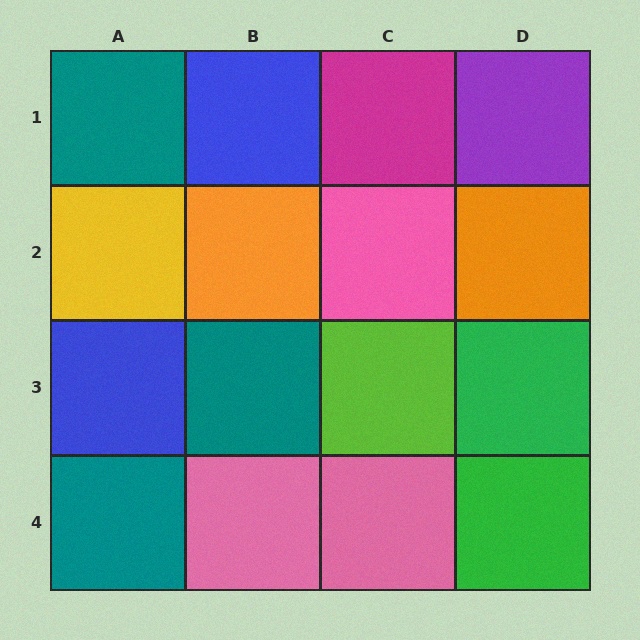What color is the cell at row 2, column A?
Yellow.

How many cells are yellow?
1 cell is yellow.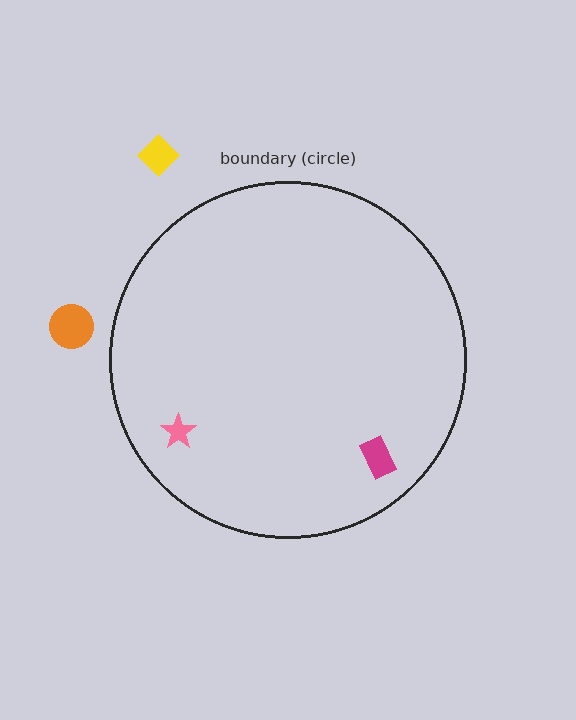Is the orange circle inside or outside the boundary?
Outside.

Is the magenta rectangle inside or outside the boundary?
Inside.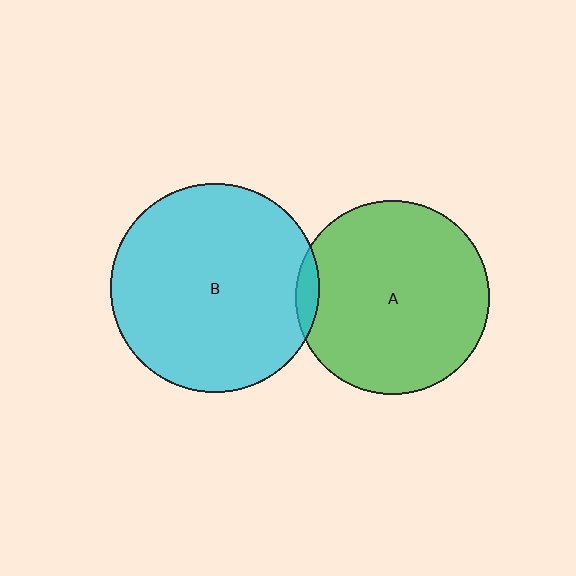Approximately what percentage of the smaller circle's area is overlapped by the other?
Approximately 5%.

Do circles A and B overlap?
Yes.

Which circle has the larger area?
Circle B (cyan).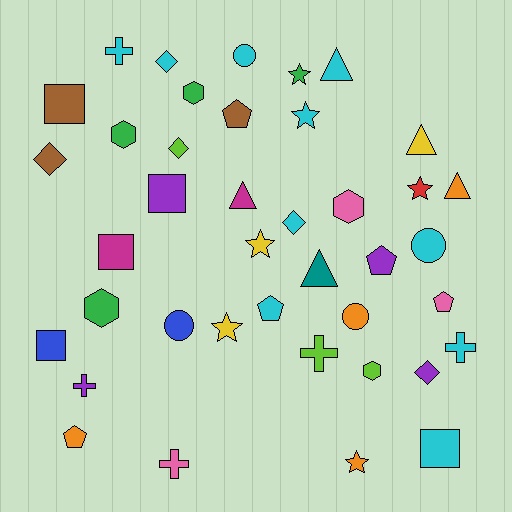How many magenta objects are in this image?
There are 2 magenta objects.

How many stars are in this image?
There are 6 stars.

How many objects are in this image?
There are 40 objects.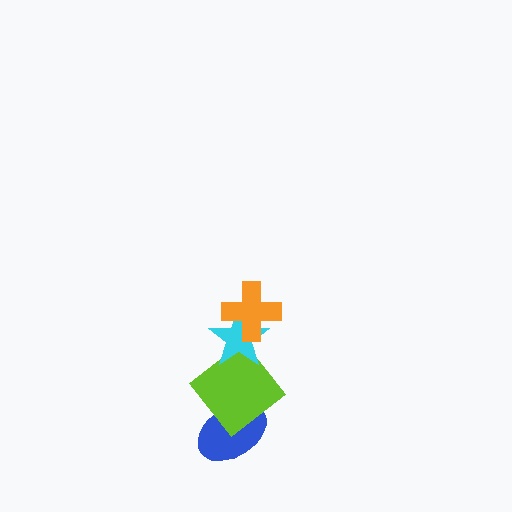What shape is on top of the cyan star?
The orange cross is on top of the cyan star.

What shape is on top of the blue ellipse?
The lime diamond is on top of the blue ellipse.